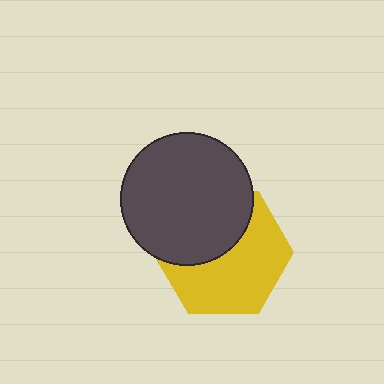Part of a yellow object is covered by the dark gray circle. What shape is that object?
It is a hexagon.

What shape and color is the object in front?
The object in front is a dark gray circle.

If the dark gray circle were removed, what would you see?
You would see the complete yellow hexagon.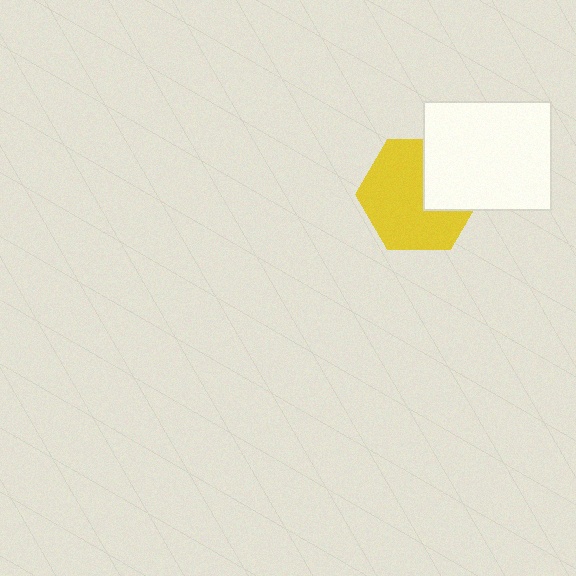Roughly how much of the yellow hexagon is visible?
Most of it is visible (roughly 69%).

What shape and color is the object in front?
The object in front is a white rectangle.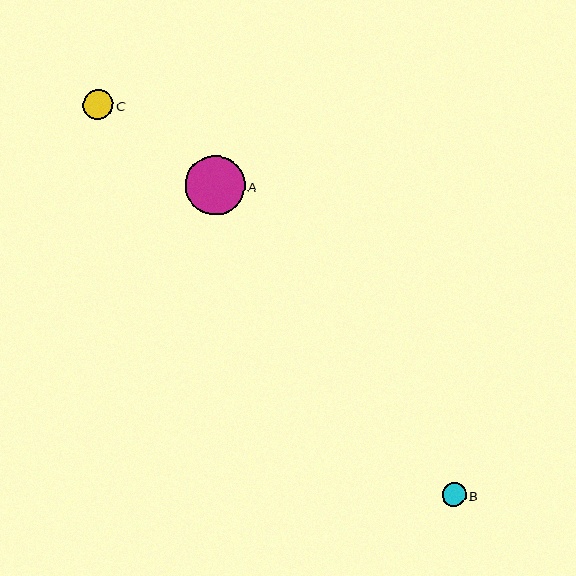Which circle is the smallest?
Circle B is the smallest with a size of approximately 24 pixels.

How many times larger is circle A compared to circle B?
Circle A is approximately 2.5 times the size of circle B.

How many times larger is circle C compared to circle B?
Circle C is approximately 1.2 times the size of circle B.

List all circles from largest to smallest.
From largest to smallest: A, C, B.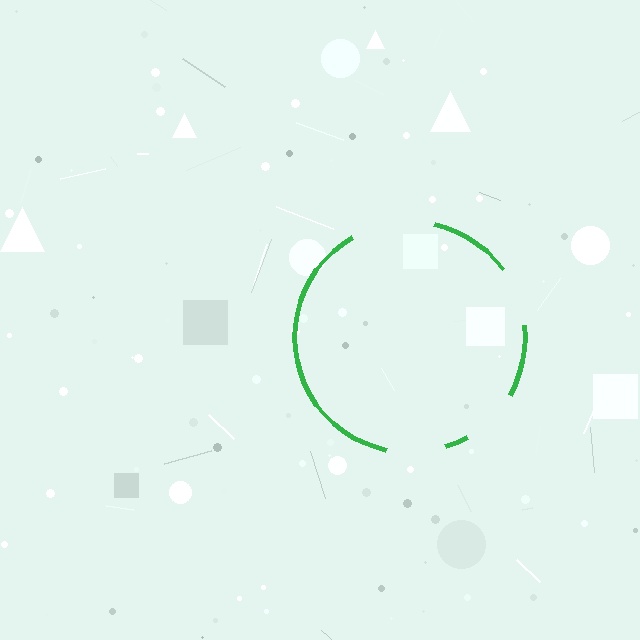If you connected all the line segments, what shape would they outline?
They would outline a circle.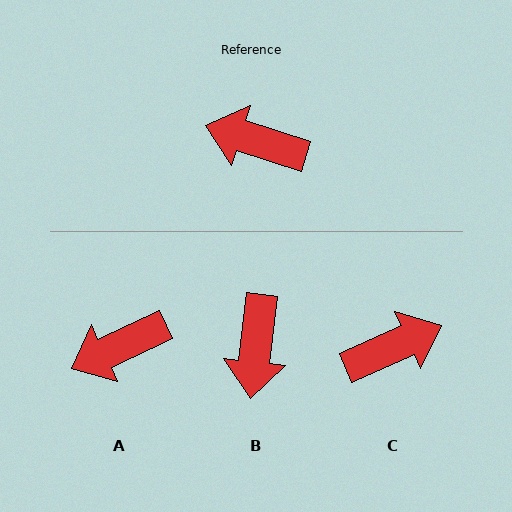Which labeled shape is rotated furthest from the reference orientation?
C, about 139 degrees away.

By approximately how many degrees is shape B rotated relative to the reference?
Approximately 101 degrees counter-clockwise.